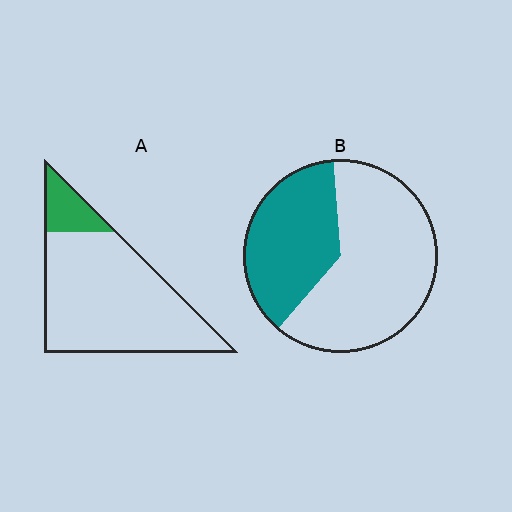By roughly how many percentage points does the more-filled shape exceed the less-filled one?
By roughly 25 percentage points (B over A).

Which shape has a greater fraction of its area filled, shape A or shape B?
Shape B.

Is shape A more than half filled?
No.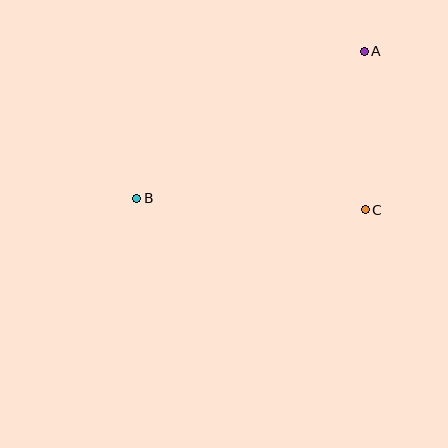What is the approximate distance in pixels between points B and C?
The distance between B and C is approximately 229 pixels.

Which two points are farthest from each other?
Points A and B are farthest from each other.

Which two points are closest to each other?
Points A and C are closest to each other.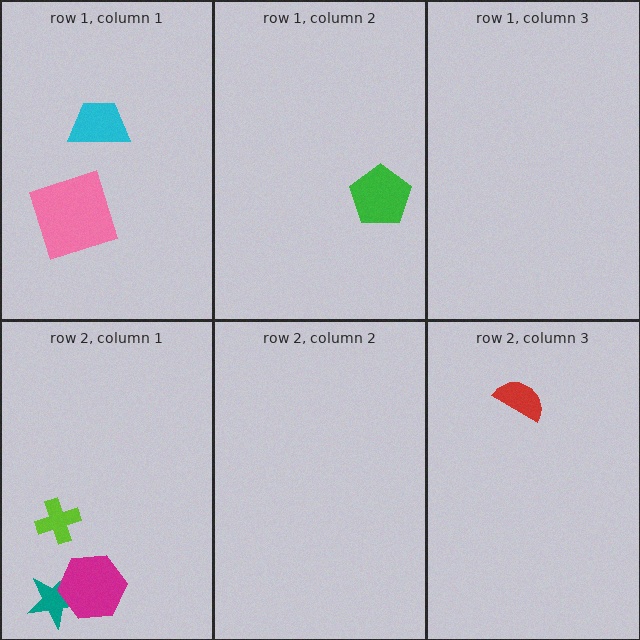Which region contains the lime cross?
The row 2, column 1 region.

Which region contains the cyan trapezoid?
The row 1, column 1 region.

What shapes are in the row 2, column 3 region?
The red semicircle.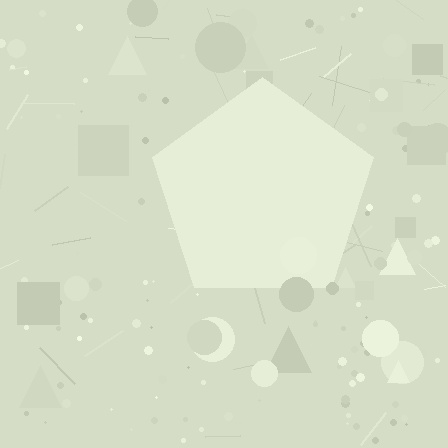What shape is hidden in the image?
A pentagon is hidden in the image.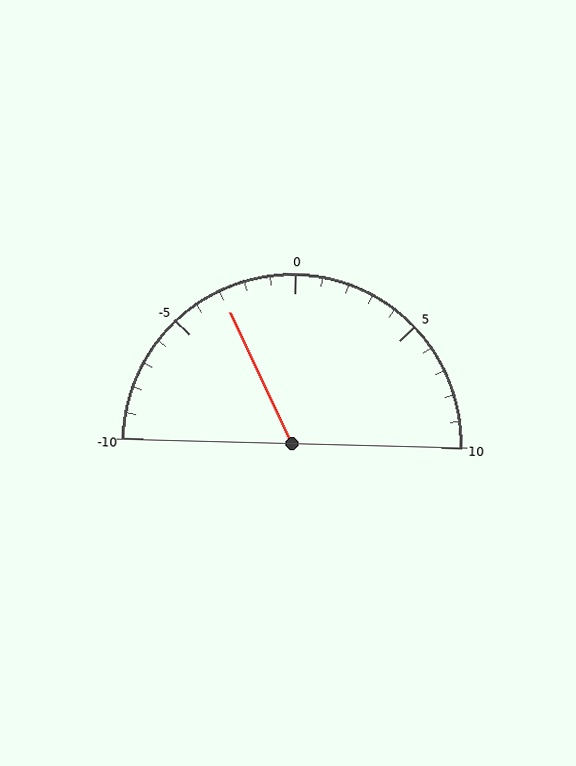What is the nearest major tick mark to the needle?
The nearest major tick mark is -5.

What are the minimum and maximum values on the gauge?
The gauge ranges from -10 to 10.